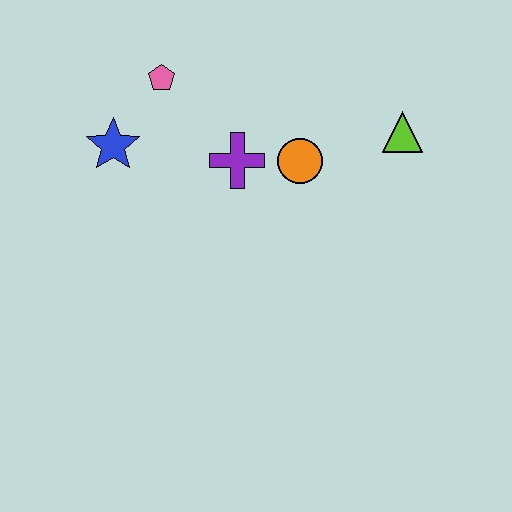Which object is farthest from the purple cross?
The lime triangle is farthest from the purple cross.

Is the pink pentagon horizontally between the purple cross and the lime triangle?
No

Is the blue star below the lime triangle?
Yes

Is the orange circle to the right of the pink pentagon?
Yes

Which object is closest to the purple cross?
The orange circle is closest to the purple cross.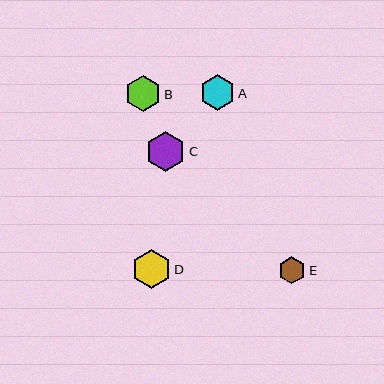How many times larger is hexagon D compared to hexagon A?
Hexagon D is approximately 1.1 times the size of hexagon A.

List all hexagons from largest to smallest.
From largest to smallest: C, D, B, A, E.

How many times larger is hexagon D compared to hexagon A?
Hexagon D is approximately 1.1 times the size of hexagon A.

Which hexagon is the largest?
Hexagon C is the largest with a size of approximately 40 pixels.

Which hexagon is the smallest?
Hexagon E is the smallest with a size of approximately 27 pixels.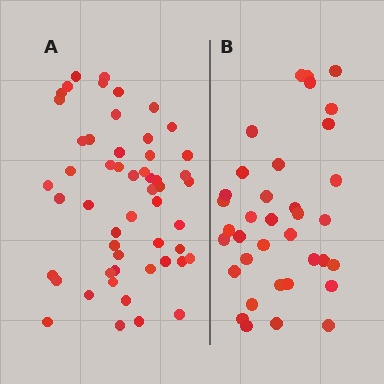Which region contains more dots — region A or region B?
Region A (the left region) has more dots.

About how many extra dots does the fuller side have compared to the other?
Region A has approximately 15 more dots than region B.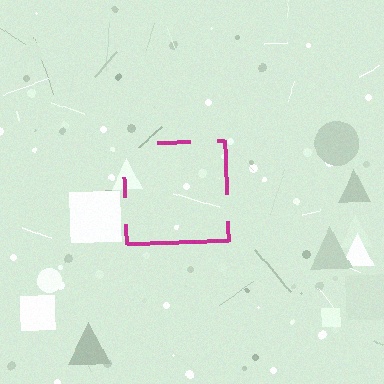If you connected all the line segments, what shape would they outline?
They would outline a square.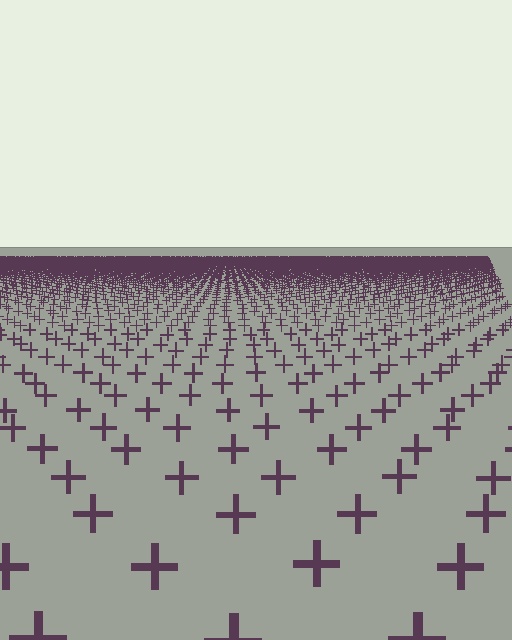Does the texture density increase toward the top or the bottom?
Density increases toward the top.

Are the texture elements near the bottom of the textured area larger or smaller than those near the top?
Larger. Near the bottom, elements are closer to the viewer and appear at a bigger on-screen size.